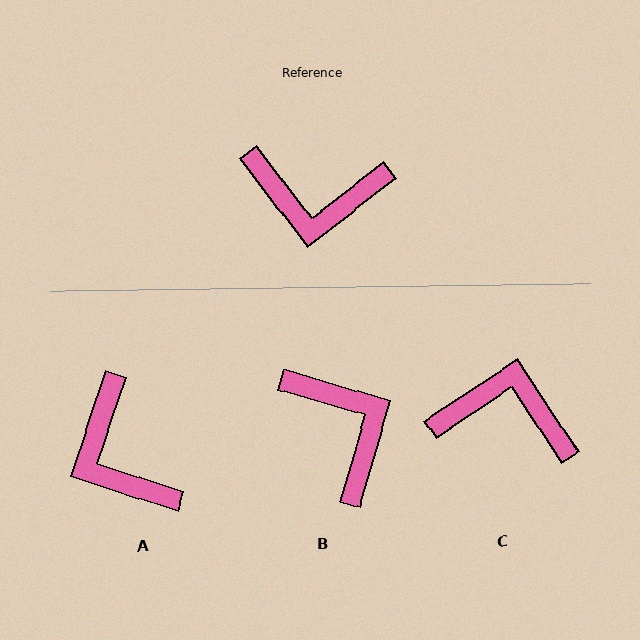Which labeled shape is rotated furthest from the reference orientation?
C, about 176 degrees away.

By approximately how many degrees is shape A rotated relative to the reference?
Approximately 56 degrees clockwise.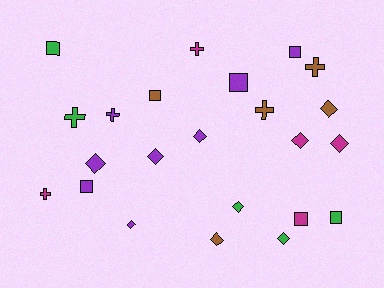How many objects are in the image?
There are 23 objects.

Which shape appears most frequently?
Diamond, with 10 objects.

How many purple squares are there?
There are 3 purple squares.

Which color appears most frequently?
Purple, with 8 objects.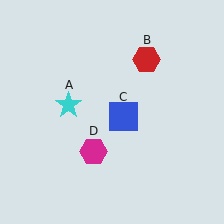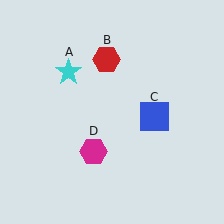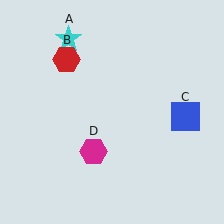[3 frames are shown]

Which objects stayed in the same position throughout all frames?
Magenta hexagon (object D) remained stationary.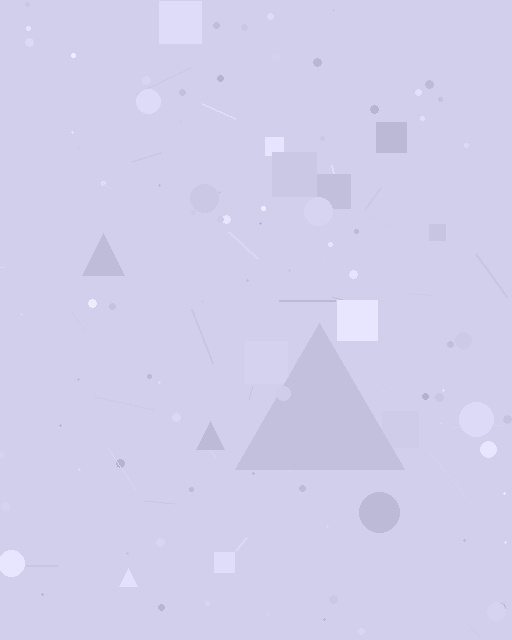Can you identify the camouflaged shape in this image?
The camouflaged shape is a triangle.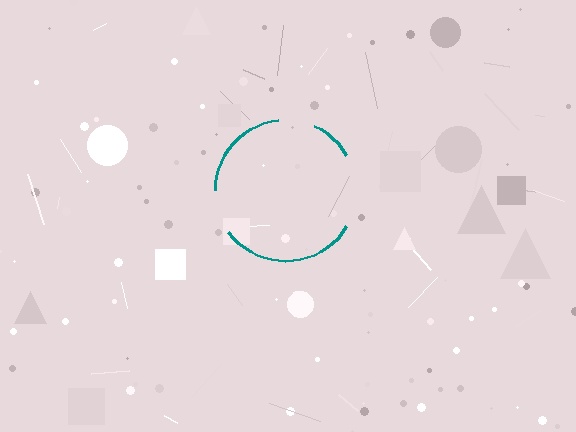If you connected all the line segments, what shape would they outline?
They would outline a circle.